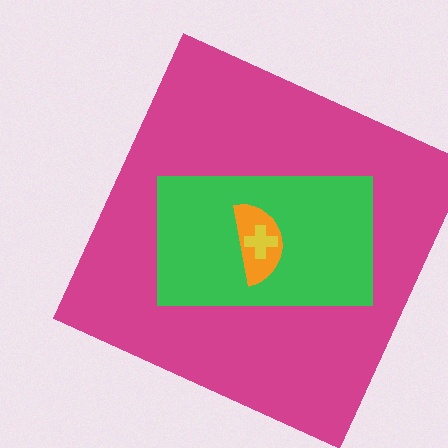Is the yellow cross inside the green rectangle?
Yes.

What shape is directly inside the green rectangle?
The orange semicircle.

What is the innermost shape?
The yellow cross.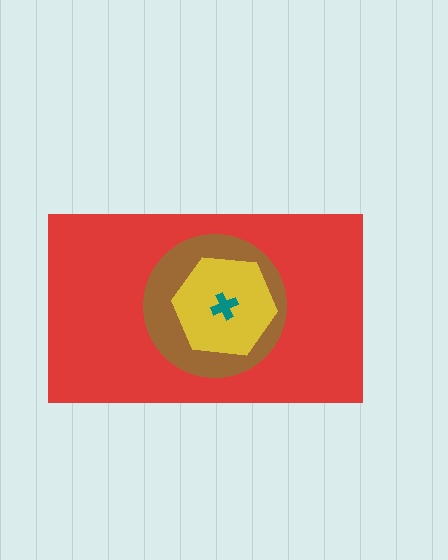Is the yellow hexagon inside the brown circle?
Yes.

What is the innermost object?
The teal cross.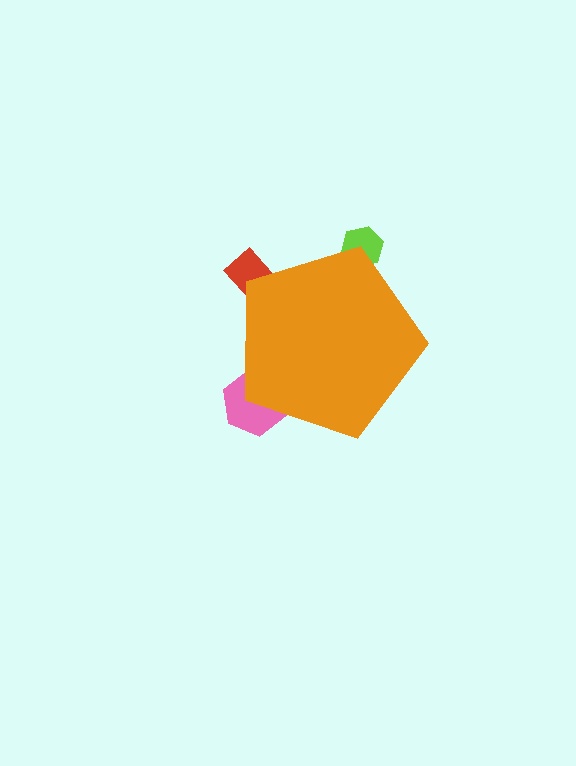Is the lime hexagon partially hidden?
Yes, the lime hexagon is partially hidden behind the orange pentagon.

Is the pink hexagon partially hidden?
Yes, the pink hexagon is partially hidden behind the orange pentagon.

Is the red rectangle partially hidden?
Yes, the red rectangle is partially hidden behind the orange pentagon.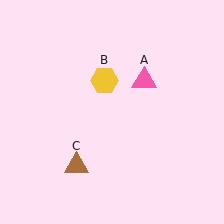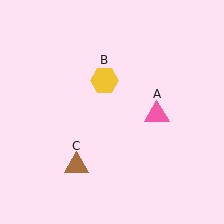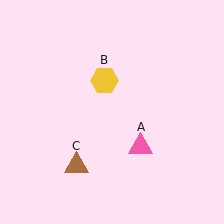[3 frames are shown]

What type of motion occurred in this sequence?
The pink triangle (object A) rotated clockwise around the center of the scene.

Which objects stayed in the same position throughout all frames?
Yellow hexagon (object B) and brown triangle (object C) remained stationary.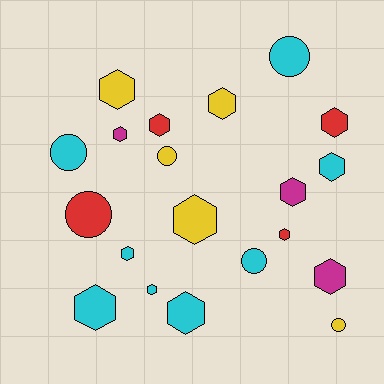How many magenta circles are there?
There are no magenta circles.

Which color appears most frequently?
Cyan, with 8 objects.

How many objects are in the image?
There are 20 objects.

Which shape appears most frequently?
Hexagon, with 14 objects.